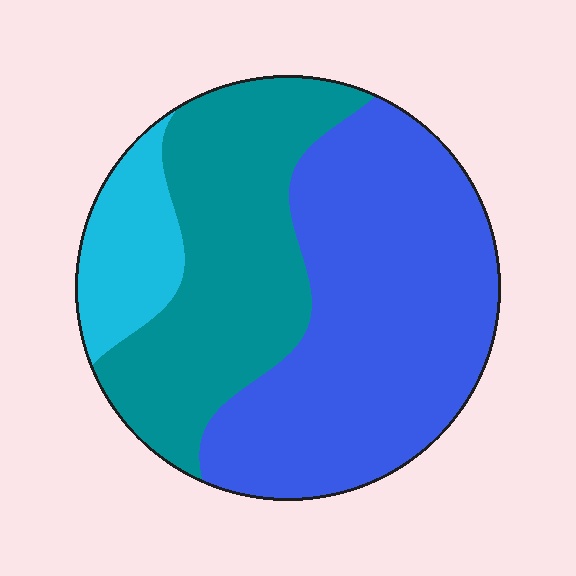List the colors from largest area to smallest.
From largest to smallest: blue, teal, cyan.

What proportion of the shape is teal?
Teal covers 36% of the shape.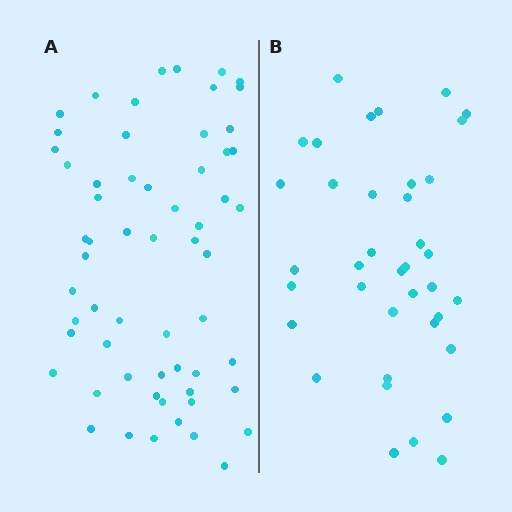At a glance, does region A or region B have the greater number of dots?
Region A (the left region) has more dots.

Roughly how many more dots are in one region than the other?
Region A has approximately 20 more dots than region B.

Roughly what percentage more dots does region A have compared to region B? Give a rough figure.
About 60% more.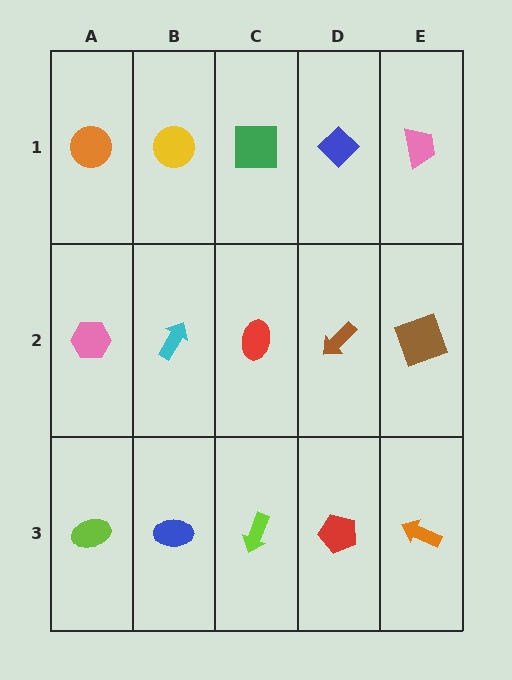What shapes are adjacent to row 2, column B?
A yellow circle (row 1, column B), a blue ellipse (row 3, column B), a pink hexagon (row 2, column A), a red ellipse (row 2, column C).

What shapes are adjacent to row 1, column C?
A red ellipse (row 2, column C), a yellow circle (row 1, column B), a blue diamond (row 1, column D).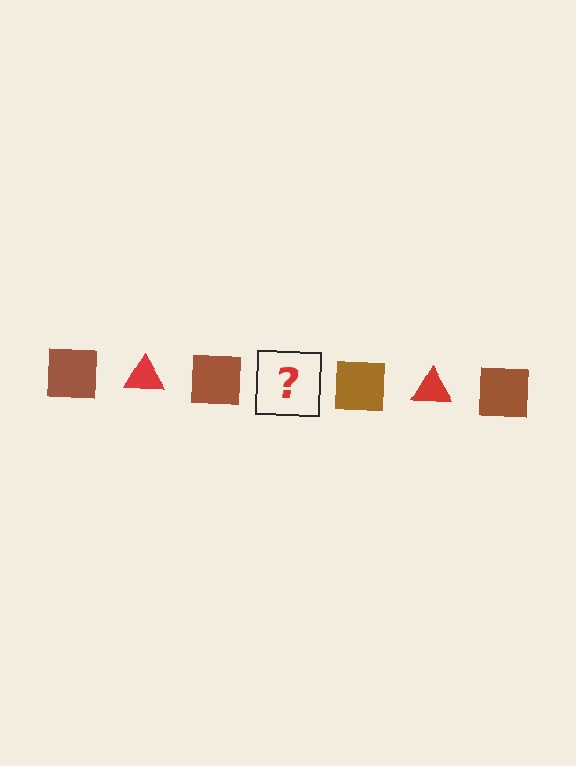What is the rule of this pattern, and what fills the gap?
The rule is that the pattern alternates between brown square and red triangle. The gap should be filled with a red triangle.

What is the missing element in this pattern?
The missing element is a red triangle.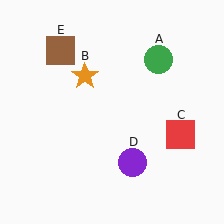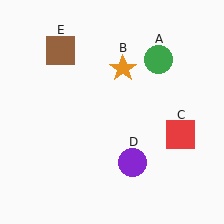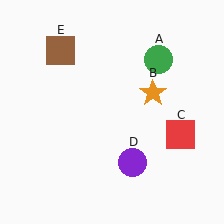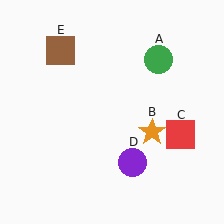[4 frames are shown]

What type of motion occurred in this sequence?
The orange star (object B) rotated clockwise around the center of the scene.